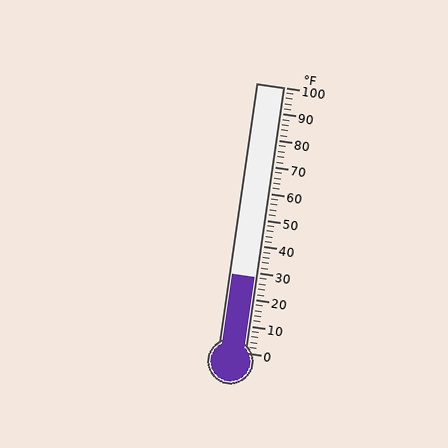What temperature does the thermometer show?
The thermometer shows approximately 28°F.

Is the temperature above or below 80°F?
The temperature is below 80°F.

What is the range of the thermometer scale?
The thermometer scale ranges from 0°F to 100°F.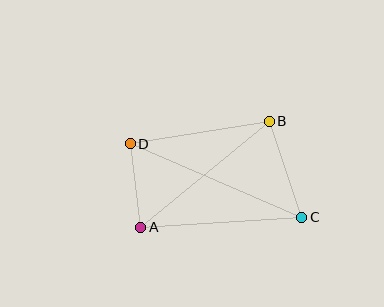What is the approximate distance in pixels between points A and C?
The distance between A and C is approximately 162 pixels.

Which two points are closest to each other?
Points A and D are closest to each other.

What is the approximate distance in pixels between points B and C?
The distance between B and C is approximately 101 pixels.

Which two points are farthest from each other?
Points C and D are farthest from each other.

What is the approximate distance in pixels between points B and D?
The distance between B and D is approximately 140 pixels.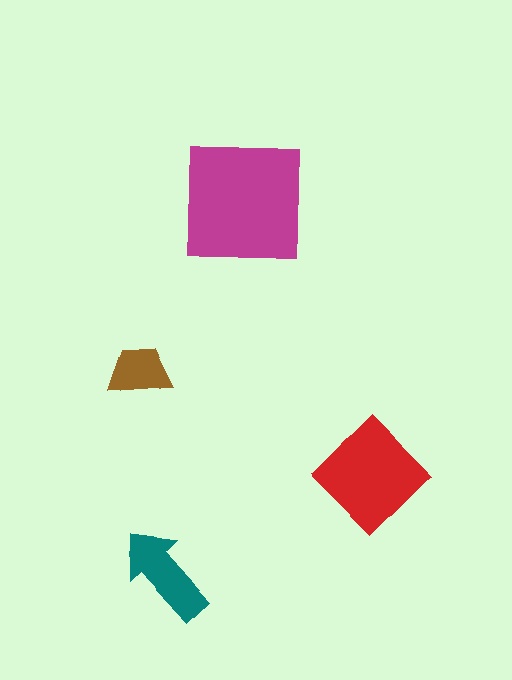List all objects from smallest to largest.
The brown trapezoid, the teal arrow, the red diamond, the magenta square.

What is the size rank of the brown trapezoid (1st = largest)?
4th.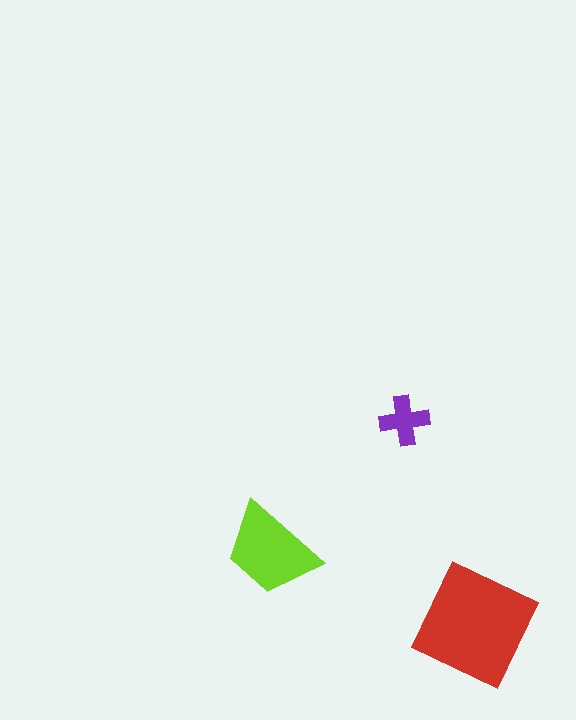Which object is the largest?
The red square.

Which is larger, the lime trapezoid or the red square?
The red square.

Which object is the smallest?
The purple cross.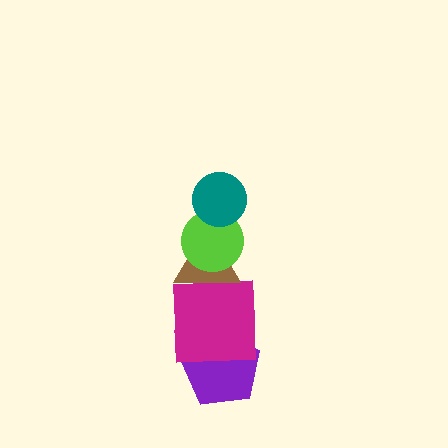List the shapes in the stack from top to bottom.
From top to bottom: the teal circle, the lime circle, the brown triangle, the magenta square, the purple pentagon.